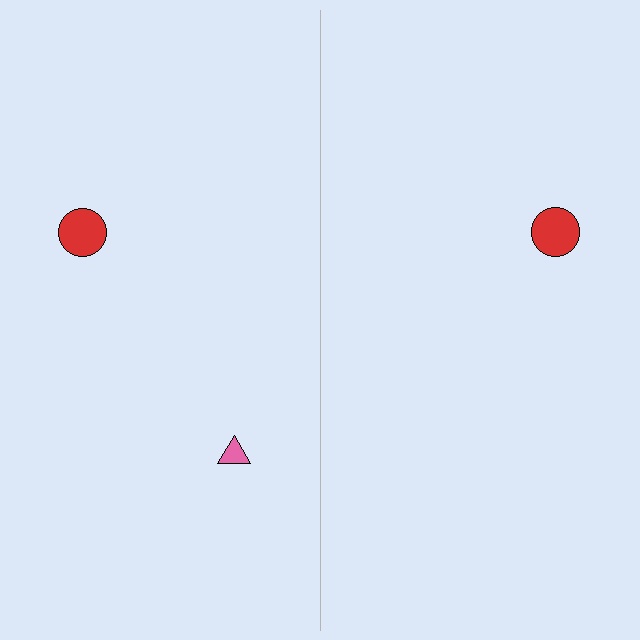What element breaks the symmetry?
A pink triangle is missing from the right side.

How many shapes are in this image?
There are 3 shapes in this image.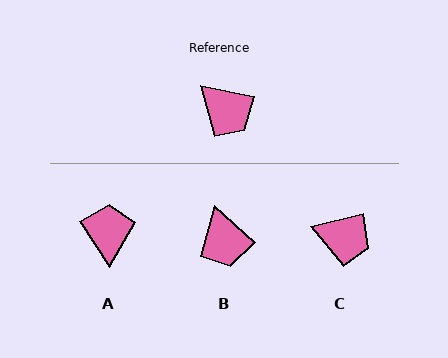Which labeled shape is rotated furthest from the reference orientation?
A, about 135 degrees away.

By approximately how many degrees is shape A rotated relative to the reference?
Approximately 135 degrees counter-clockwise.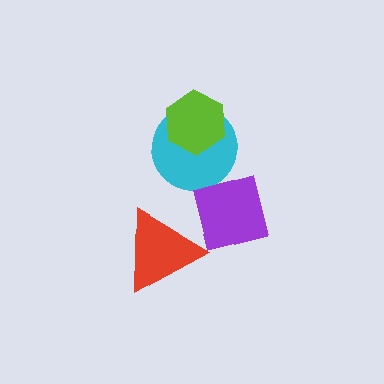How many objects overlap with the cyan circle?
1 object overlaps with the cyan circle.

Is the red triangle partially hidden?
No, no other shape covers it.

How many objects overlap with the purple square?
0 objects overlap with the purple square.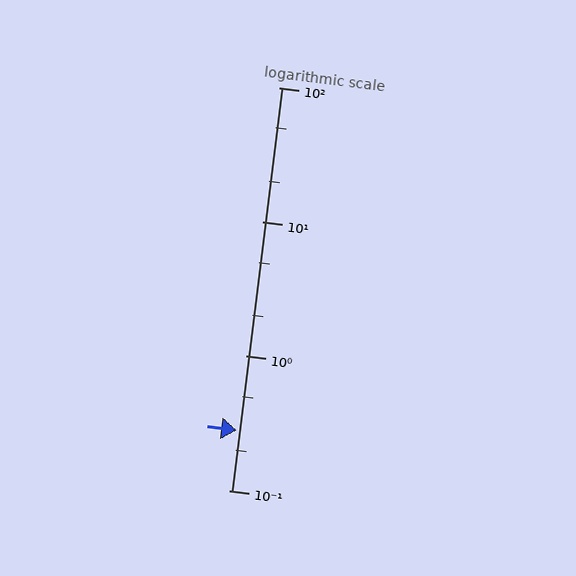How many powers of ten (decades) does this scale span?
The scale spans 3 decades, from 0.1 to 100.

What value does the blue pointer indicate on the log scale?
The pointer indicates approximately 0.28.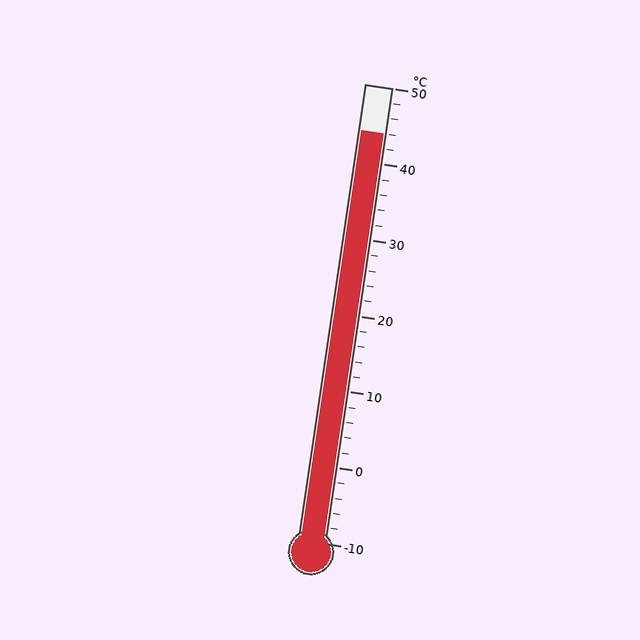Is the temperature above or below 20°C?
The temperature is above 20°C.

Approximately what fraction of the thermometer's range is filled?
The thermometer is filled to approximately 90% of its range.